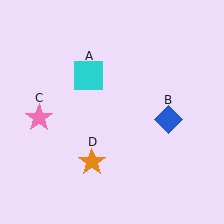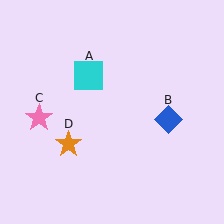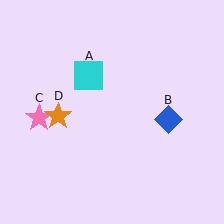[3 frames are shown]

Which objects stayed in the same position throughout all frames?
Cyan square (object A) and blue diamond (object B) and pink star (object C) remained stationary.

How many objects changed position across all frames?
1 object changed position: orange star (object D).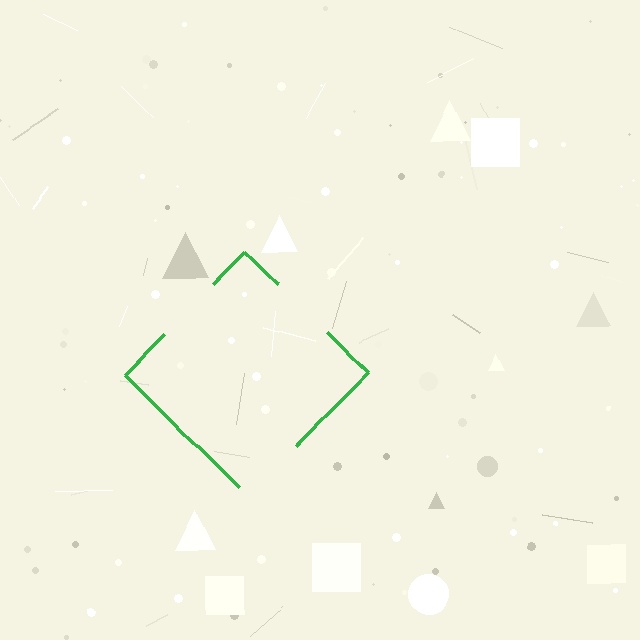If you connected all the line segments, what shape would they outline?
They would outline a diamond.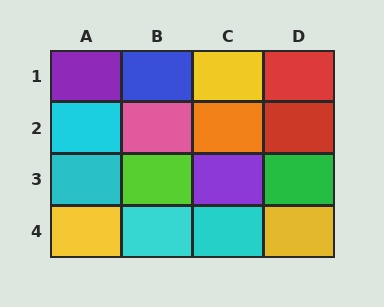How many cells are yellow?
3 cells are yellow.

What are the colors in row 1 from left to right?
Purple, blue, yellow, red.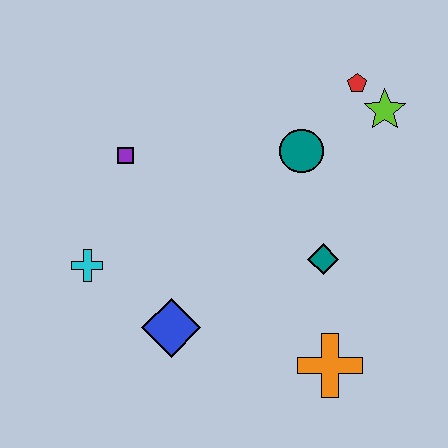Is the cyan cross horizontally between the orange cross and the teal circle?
No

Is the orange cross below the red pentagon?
Yes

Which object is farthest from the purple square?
The orange cross is farthest from the purple square.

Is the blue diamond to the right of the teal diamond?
No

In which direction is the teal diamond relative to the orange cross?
The teal diamond is above the orange cross.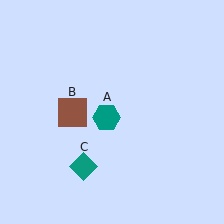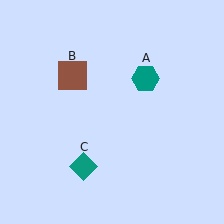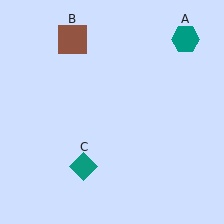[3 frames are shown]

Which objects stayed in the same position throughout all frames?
Teal diamond (object C) remained stationary.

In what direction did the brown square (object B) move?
The brown square (object B) moved up.